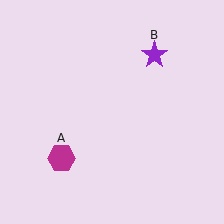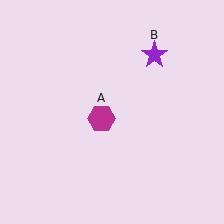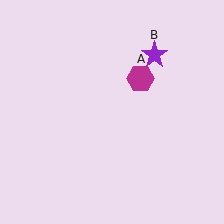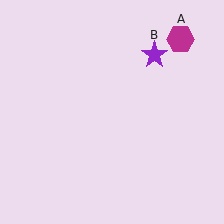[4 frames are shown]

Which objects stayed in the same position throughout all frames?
Purple star (object B) remained stationary.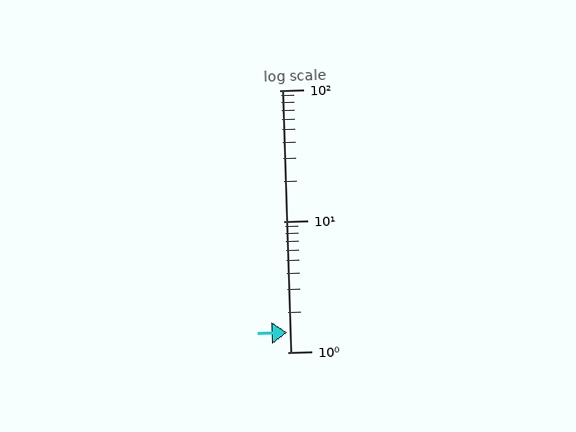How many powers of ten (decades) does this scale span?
The scale spans 2 decades, from 1 to 100.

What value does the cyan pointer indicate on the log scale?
The pointer indicates approximately 1.4.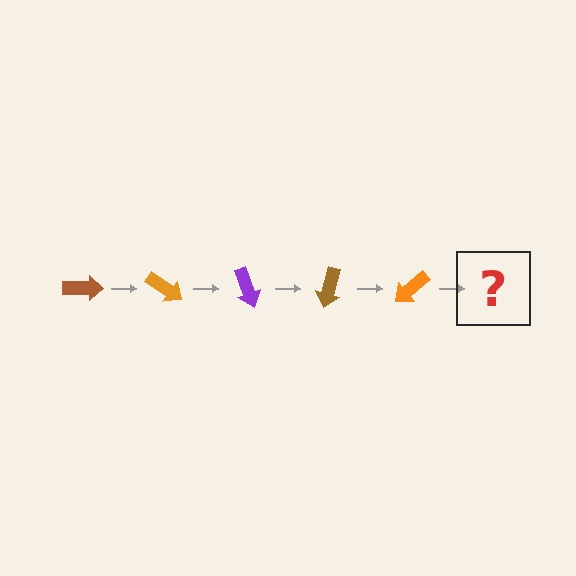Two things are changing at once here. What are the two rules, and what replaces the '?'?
The two rules are that it rotates 35 degrees each step and the color cycles through brown, orange, and purple. The '?' should be a purple arrow, rotated 175 degrees from the start.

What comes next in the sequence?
The next element should be a purple arrow, rotated 175 degrees from the start.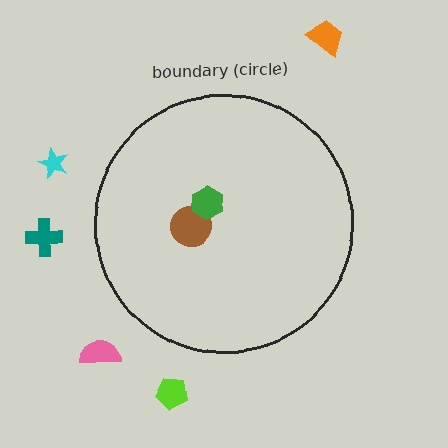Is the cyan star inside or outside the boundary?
Outside.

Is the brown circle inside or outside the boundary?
Inside.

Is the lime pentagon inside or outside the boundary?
Outside.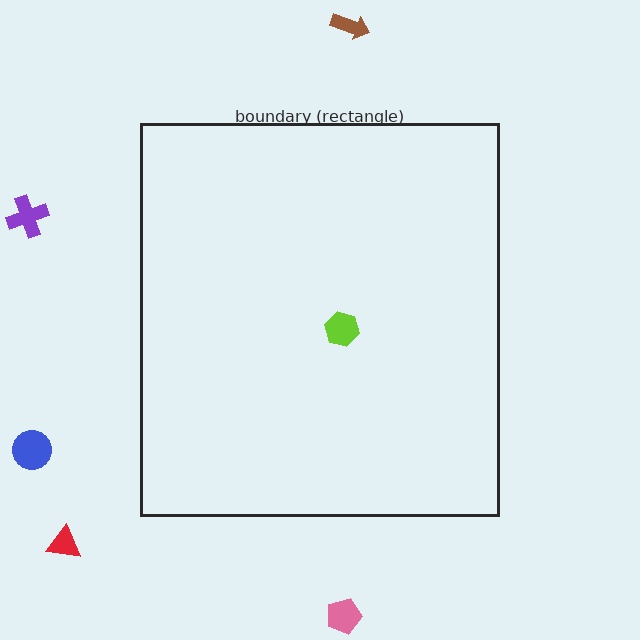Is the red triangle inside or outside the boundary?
Outside.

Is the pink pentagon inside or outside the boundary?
Outside.